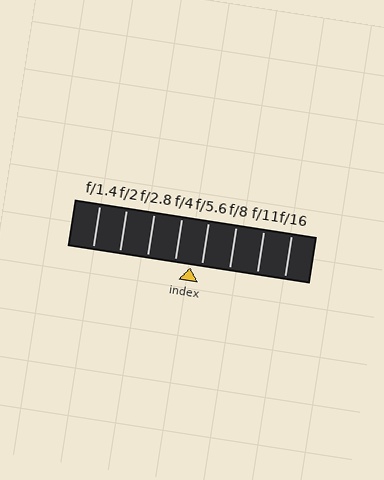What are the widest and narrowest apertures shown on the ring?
The widest aperture shown is f/1.4 and the narrowest is f/16.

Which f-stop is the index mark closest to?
The index mark is closest to f/5.6.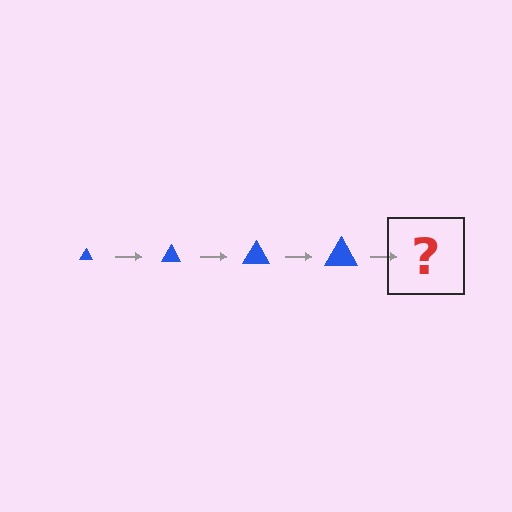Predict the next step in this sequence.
The next step is a blue triangle, larger than the previous one.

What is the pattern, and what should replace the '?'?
The pattern is that the triangle gets progressively larger each step. The '?' should be a blue triangle, larger than the previous one.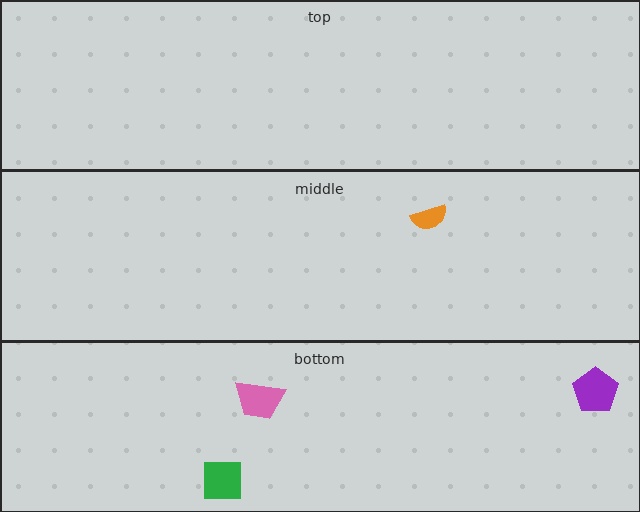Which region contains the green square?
The bottom region.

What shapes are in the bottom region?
The green square, the pink trapezoid, the purple pentagon.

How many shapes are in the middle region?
1.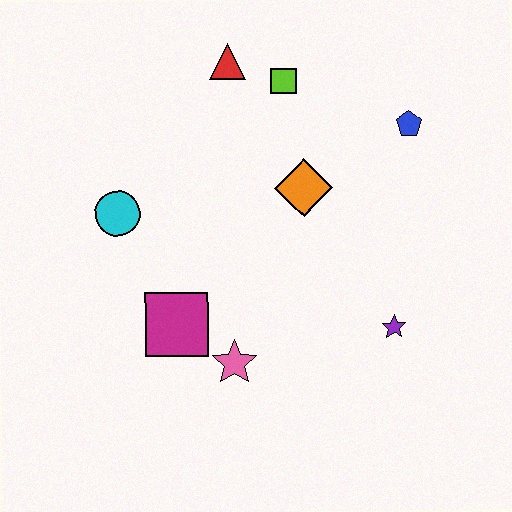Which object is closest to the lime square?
The red triangle is closest to the lime square.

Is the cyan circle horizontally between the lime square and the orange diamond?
No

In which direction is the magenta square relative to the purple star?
The magenta square is to the left of the purple star.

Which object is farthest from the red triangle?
The purple star is farthest from the red triangle.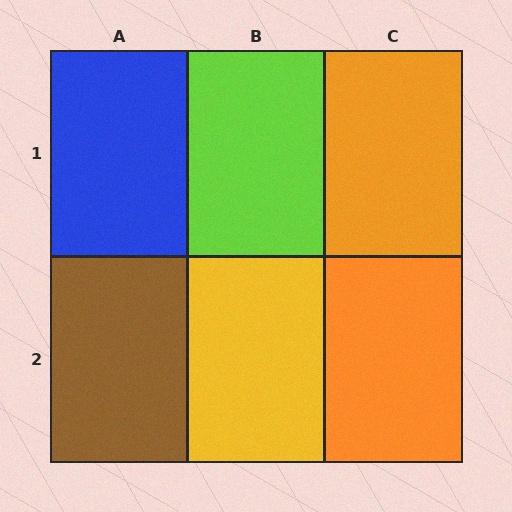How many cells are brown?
1 cell is brown.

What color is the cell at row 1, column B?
Lime.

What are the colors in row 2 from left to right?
Brown, yellow, orange.